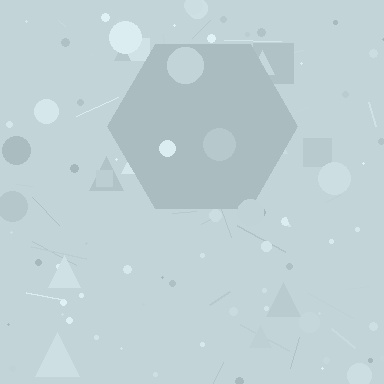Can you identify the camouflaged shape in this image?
The camouflaged shape is a hexagon.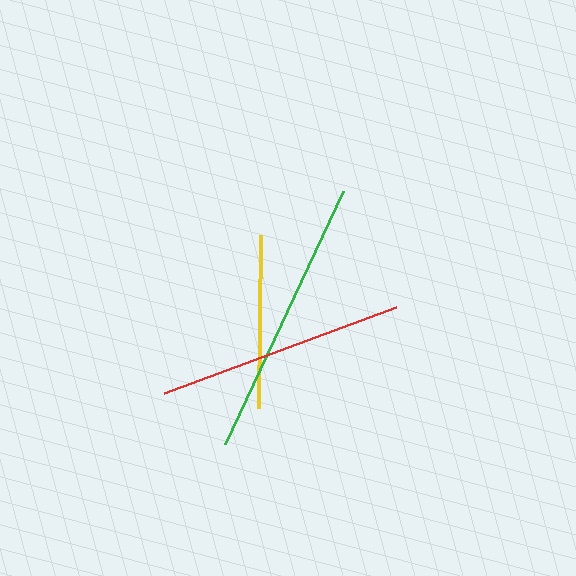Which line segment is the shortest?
The yellow line is the shortest at approximately 173 pixels.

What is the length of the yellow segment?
The yellow segment is approximately 173 pixels long.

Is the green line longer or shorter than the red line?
The green line is longer than the red line.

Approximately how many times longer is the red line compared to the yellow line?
The red line is approximately 1.4 times the length of the yellow line.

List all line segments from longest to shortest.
From longest to shortest: green, red, yellow.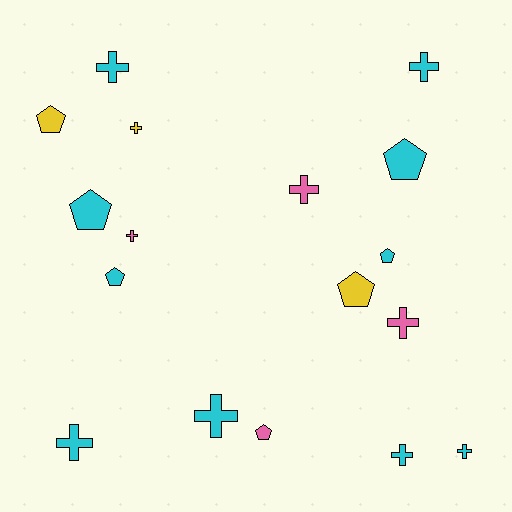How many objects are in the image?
There are 17 objects.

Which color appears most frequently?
Cyan, with 10 objects.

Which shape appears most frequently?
Cross, with 10 objects.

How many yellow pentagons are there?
There are 2 yellow pentagons.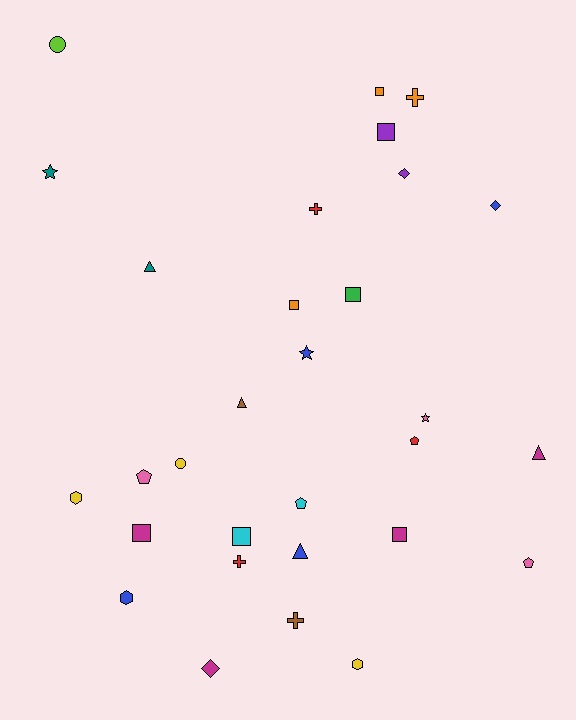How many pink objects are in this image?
There are 3 pink objects.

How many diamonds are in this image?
There are 3 diamonds.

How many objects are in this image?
There are 30 objects.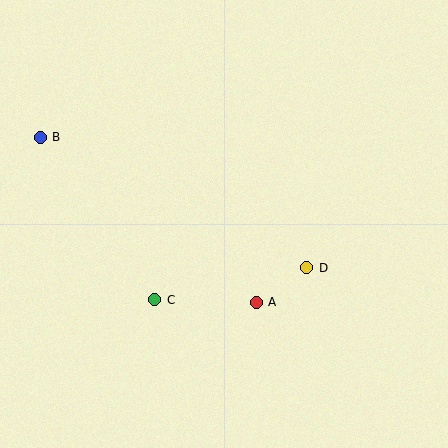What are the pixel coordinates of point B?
Point B is at (40, 137).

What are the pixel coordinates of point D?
Point D is at (307, 268).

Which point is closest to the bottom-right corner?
Point D is closest to the bottom-right corner.